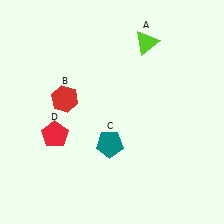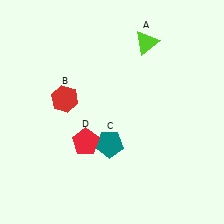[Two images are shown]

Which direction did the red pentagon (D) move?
The red pentagon (D) moved right.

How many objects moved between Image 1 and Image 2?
1 object moved between the two images.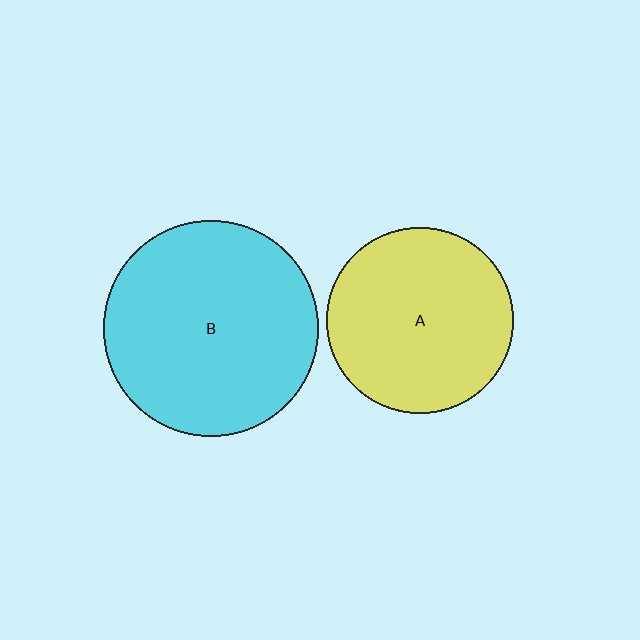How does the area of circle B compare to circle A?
Approximately 1.3 times.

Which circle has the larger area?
Circle B (cyan).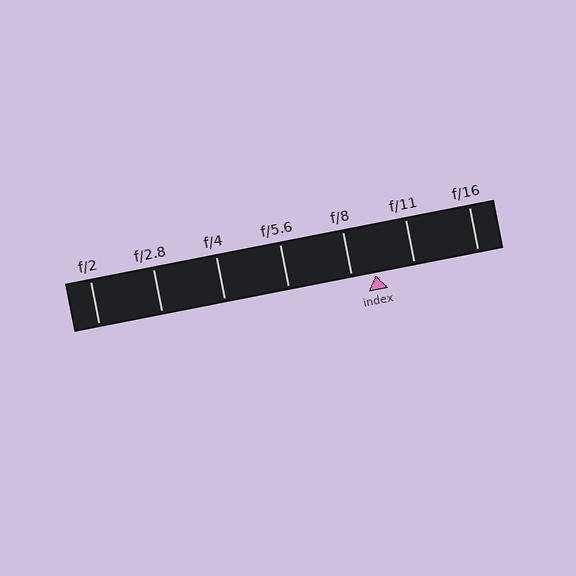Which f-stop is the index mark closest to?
The index mark is closest to f/8.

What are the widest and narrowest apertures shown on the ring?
The widest aperture shown is f/2 and the narrowest is f/16.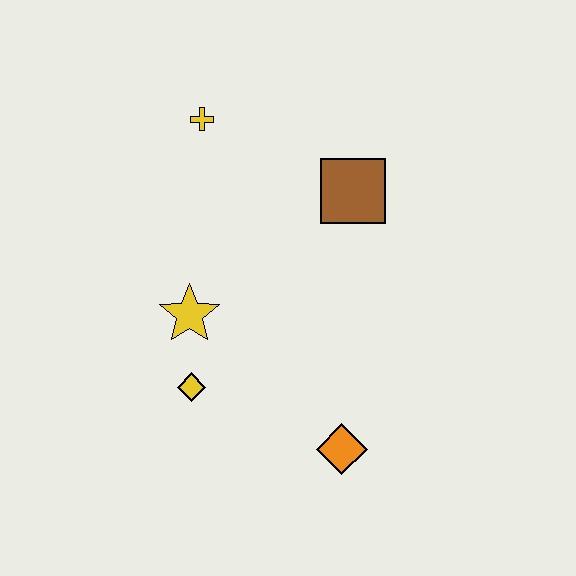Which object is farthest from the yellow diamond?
The yellow cross is farthest from the yellow diamond.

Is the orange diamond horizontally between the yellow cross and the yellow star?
No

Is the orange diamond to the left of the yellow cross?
No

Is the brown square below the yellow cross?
Yes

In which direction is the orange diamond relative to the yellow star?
The orange diamond is to the right of the yellow star.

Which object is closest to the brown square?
The yellow cross is closest to the brown square.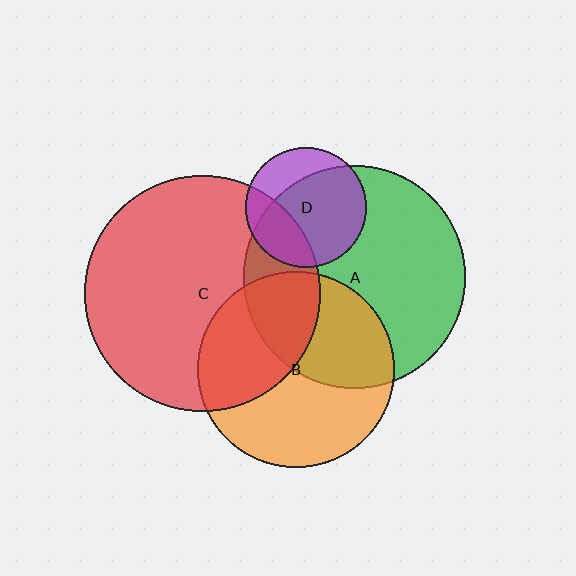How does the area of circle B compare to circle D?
Approximately 2.7 times.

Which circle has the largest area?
Circle C (red).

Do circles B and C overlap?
Yes.